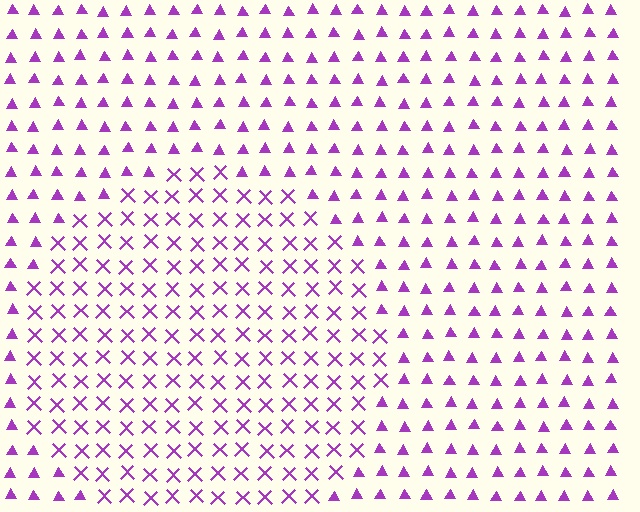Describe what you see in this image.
The image is filled with small purple elements arranged in a uniform grid. A circle-shaped region contains X marks, while the surrounding area contains triangles. The boundary is defined purely by the change in element shape.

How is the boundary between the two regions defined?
The boundary is defined by a change in element shape: X marks inside vs. triangles outside. All elements share the same color and spacing.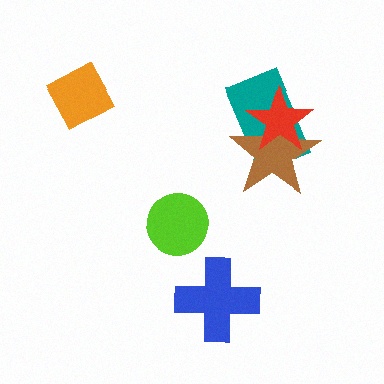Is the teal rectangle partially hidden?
Yes, it is partially covered by another shape.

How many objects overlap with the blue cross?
0 objects overlap with the blue cross.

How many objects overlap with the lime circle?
0 objects overlap with the lime circle.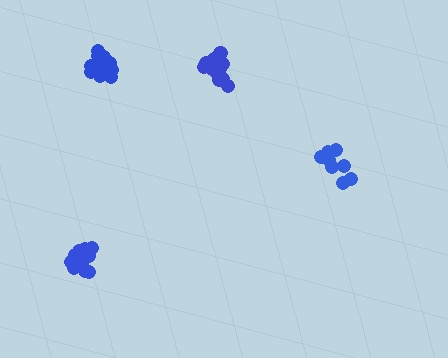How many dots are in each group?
Group 1: 15 dots, Group 2: 9 dots, Group 3: 15 dots, Group 4: 14 dots (53 total).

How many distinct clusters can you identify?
There are 4 distinct clusters.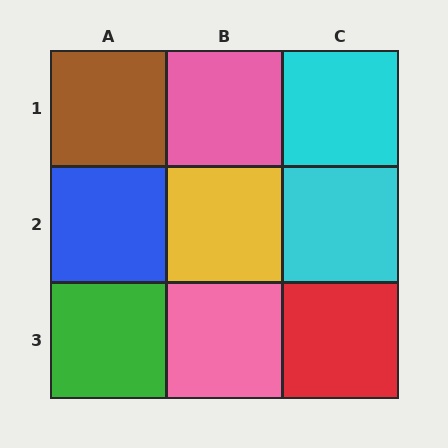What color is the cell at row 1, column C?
Cyan.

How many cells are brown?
1 cell is brown.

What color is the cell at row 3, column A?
Green.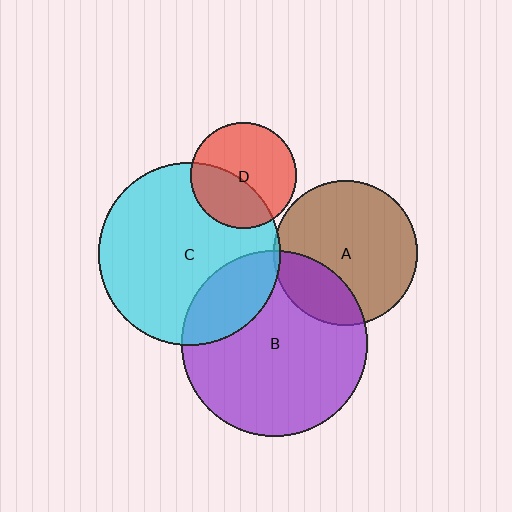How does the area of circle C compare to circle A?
Approximately 1.6 times.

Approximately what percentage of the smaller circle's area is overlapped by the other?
Approximately 20%.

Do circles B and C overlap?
Yes.